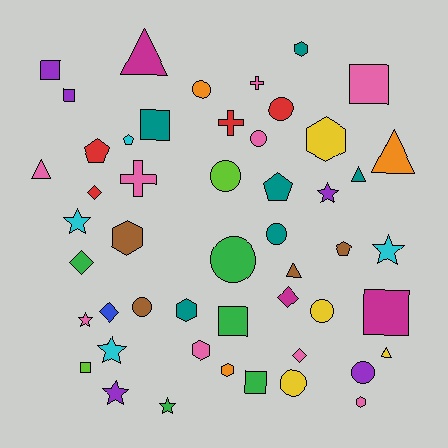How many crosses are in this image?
There are 3 crosses.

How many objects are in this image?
There are 50 objects.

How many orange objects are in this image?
There are 3 orange objects.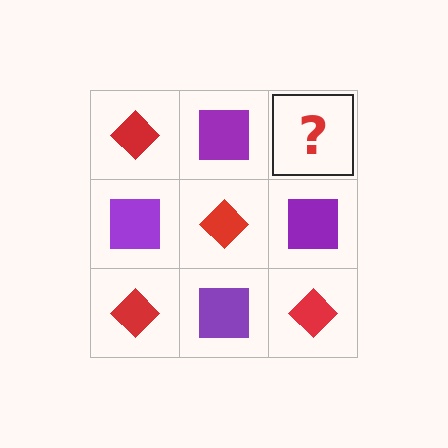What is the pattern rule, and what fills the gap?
The rule is that it alternates red diamond and purple square in a checkerboard pattern. The gap should be filled with a red diamond.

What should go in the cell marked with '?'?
The missing cell should contain a red diamond.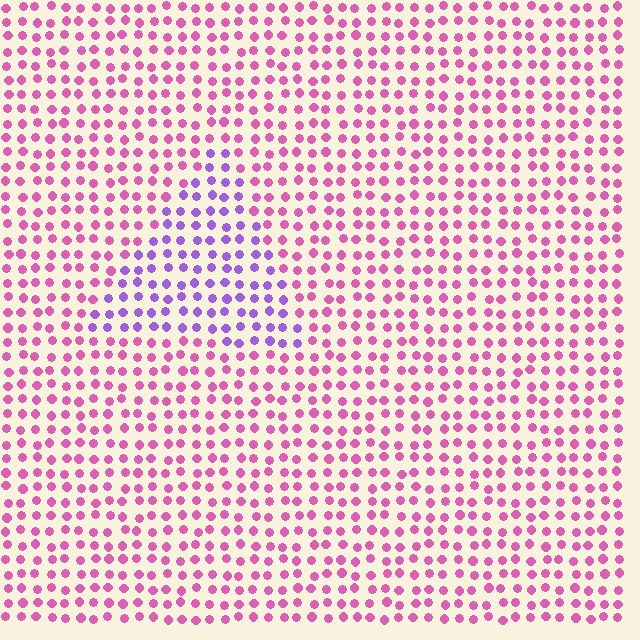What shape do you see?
I see a triangle.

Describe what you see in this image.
The image is filled with small pink elements in a uniform arrangement. A triangle-shaped region is visible where the elements are tinted to a slightly different hue, forming a subtle color boundary.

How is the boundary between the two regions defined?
The boundary is defined purely by a slight shift in hue (about 49 degrees). Spacing, size, and orientation are identical on both sides.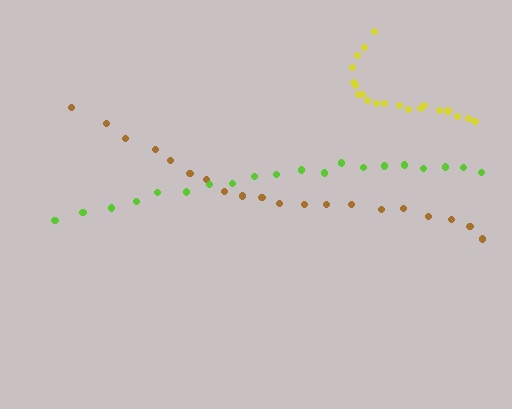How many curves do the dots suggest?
There are 3 distinct paths.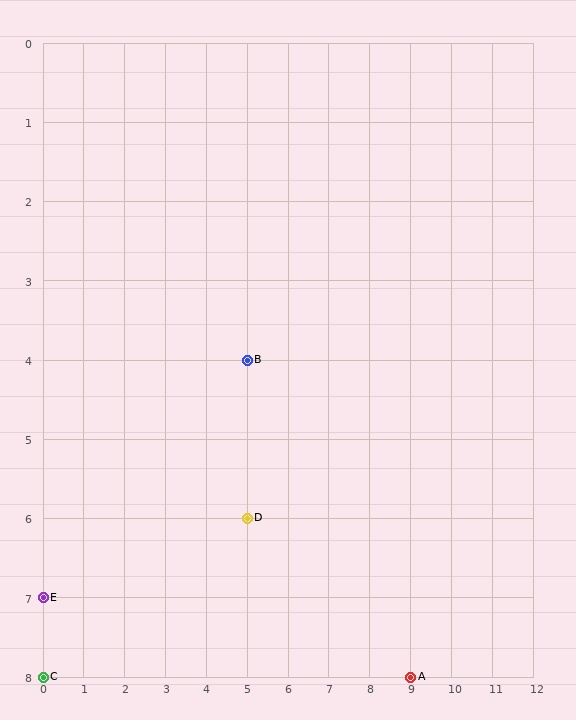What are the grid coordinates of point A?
Point A is at grid coordinates (9, 8).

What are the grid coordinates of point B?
Point B is at grid coordinates (5, 4).